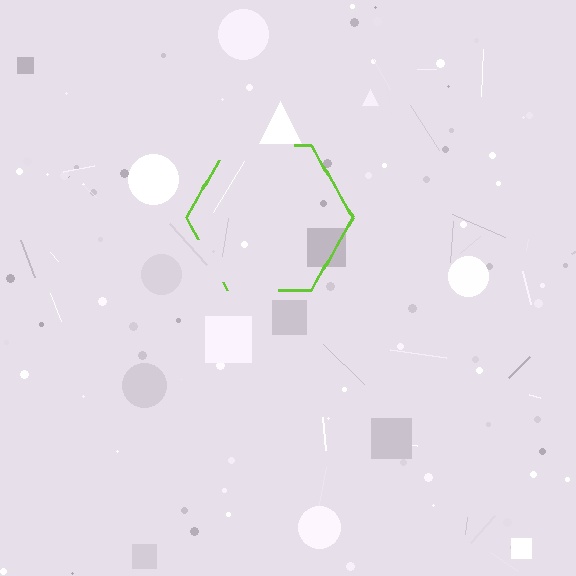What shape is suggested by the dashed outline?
The dashed outline suggests a hexagon.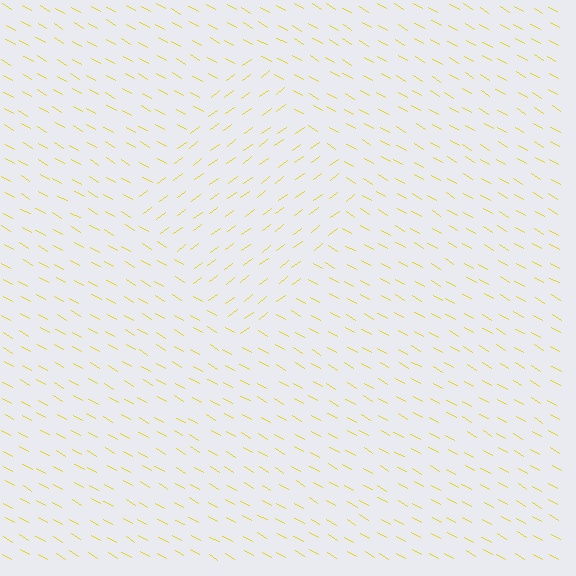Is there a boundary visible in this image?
Yes, there is a texture boundary formed by a change in line orientation.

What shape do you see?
I see a diamond.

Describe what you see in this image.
The image is filled with small yellow line segments. A diamond region in the image has lines oriented differently from the surrounding lines, creating a visible texture boundary.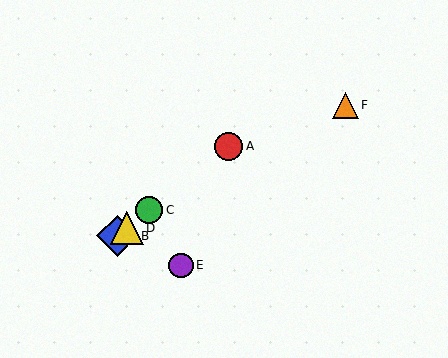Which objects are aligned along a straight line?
Objects A, B, C, D are aligned along a straight line.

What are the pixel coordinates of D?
Object D is at (127, 228).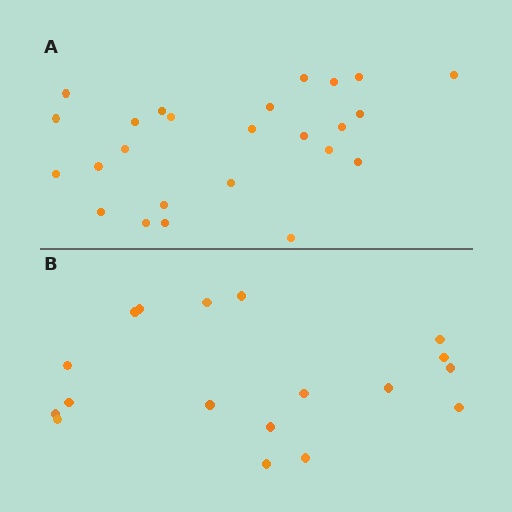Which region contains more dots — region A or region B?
Region A (the top region) has more dots.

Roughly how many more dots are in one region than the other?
Region A has roughly 8 or so more dots than region B.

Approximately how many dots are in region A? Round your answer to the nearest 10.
About 20 dots. (The exact count is 25, which rounds to 20.)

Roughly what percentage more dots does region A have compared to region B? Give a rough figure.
About 40% more.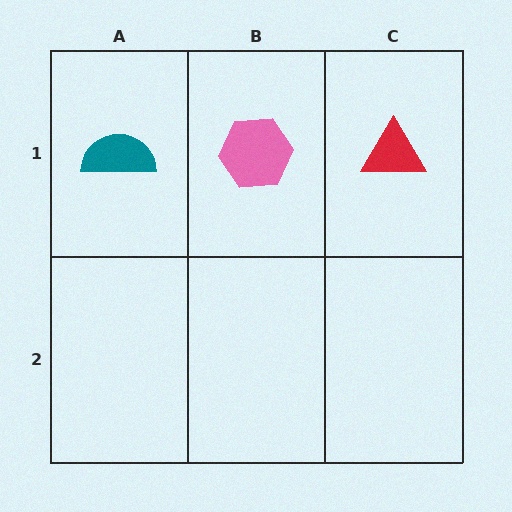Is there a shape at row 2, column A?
No, that cell is empty.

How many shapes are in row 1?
3 shapes.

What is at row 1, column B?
A pink hexagon.